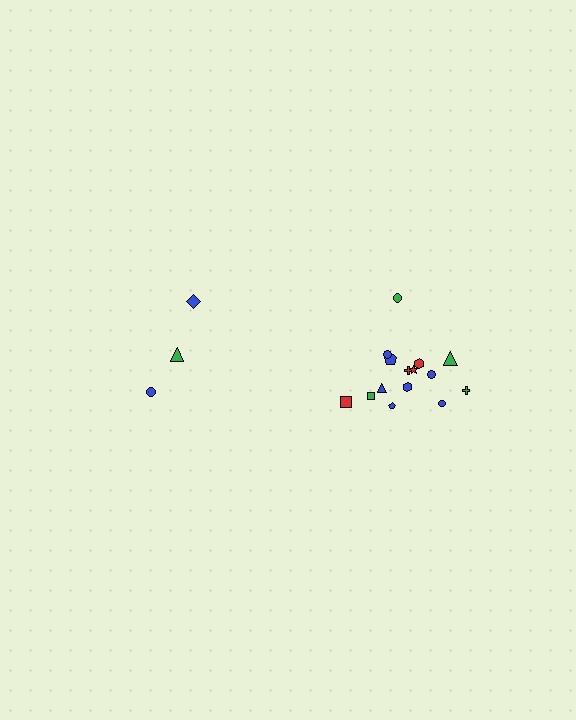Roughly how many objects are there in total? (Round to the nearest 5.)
Roughly 20 objects in total.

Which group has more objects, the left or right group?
The right group.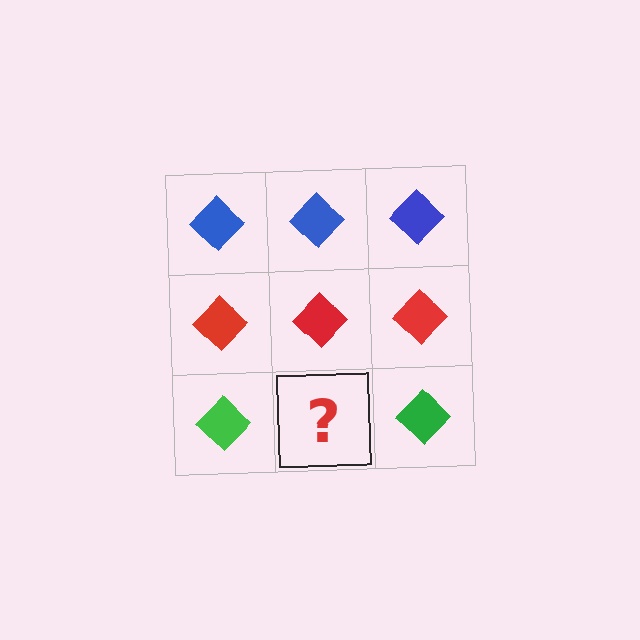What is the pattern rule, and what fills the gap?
The rule is that each row has a consistent color. The gap should be filled with a green diamond.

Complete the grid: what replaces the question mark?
The question mark should be replaced with a green diamond.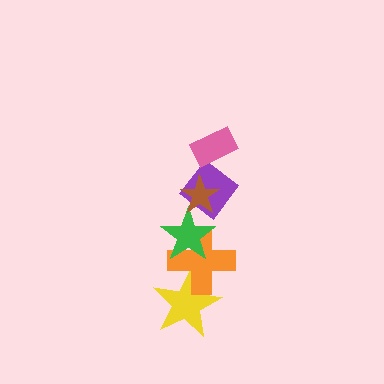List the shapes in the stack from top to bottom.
From top to bottom: the pink rectangle, the brown star, the purple diamond, the green star, the orange cross, the yellow star.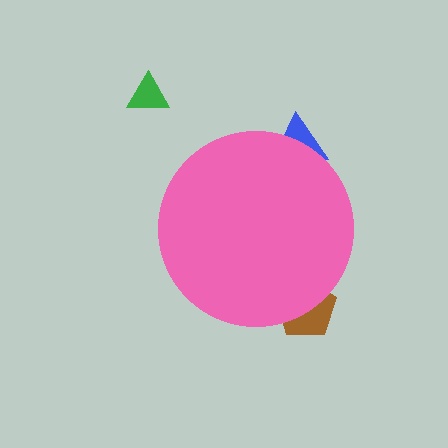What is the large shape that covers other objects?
A pink circle.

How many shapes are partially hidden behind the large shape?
2 shapes are partially hidden.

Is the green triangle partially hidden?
No, the green triangle is fully visible.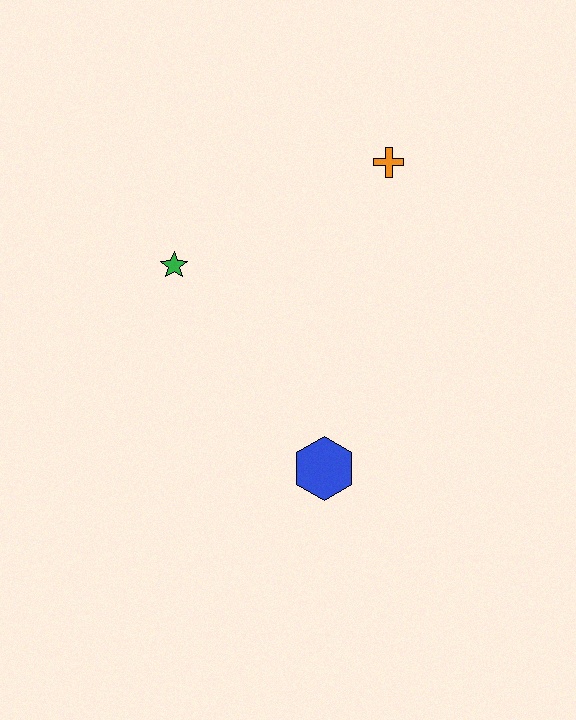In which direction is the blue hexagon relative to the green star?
The blue hexagon is below the green star.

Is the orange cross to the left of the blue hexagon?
No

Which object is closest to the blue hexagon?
The green star is closest to the blue hexagon.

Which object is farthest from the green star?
The blue hexagon is farthest from the green star.